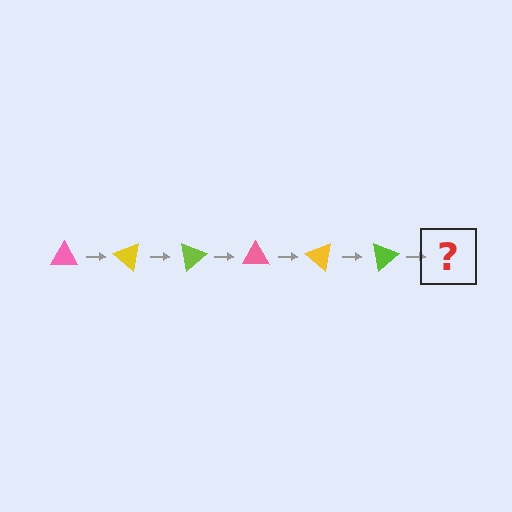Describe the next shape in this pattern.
It should be a pink triangle, rotated 240 degrees from the start.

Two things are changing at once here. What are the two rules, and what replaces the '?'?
The two rules are that it rotates 40 degrees each step and the color cycles through pink, yellow, and lime. The '?' should be a pink triangle, rotated 240 degrees from the start.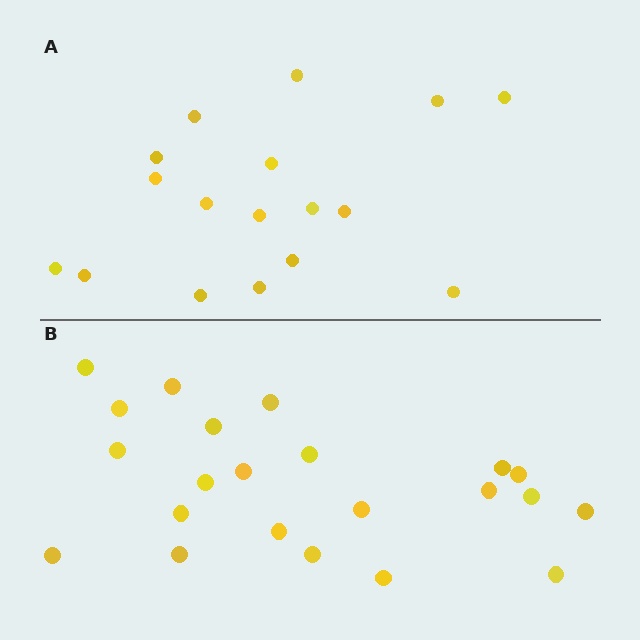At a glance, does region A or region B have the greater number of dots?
Region B (the bottom region) has more dots.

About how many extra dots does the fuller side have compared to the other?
Region B has about 5 more dots than region A.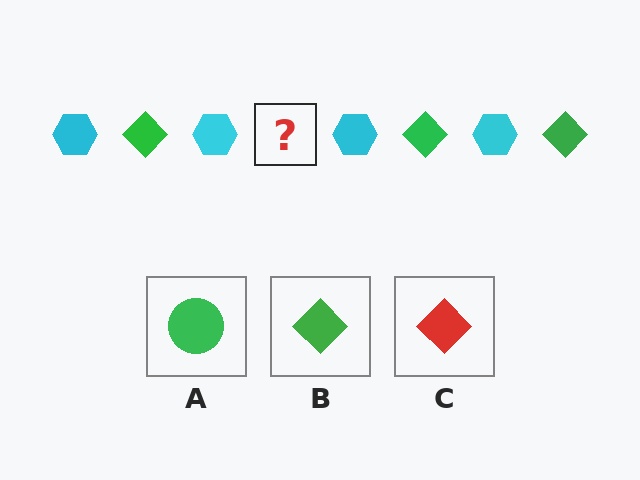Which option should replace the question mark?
Option B.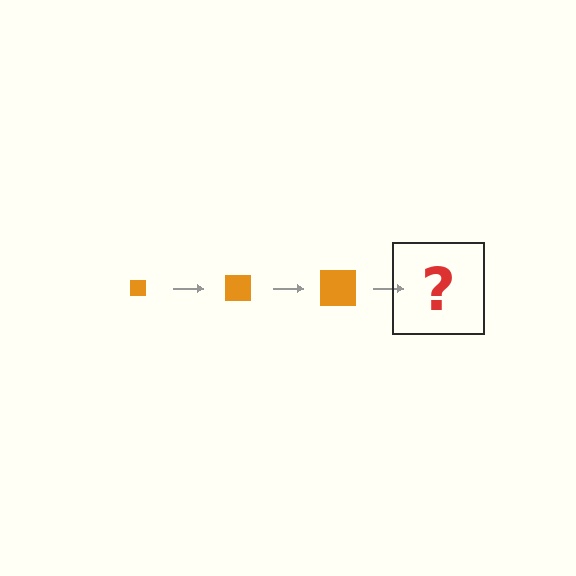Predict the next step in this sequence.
The next step is an orange square, larger than the previous one.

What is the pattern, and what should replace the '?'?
The pattern is that the square gets progressively larger each step. The '?' should be an orange square, larger than the previous one.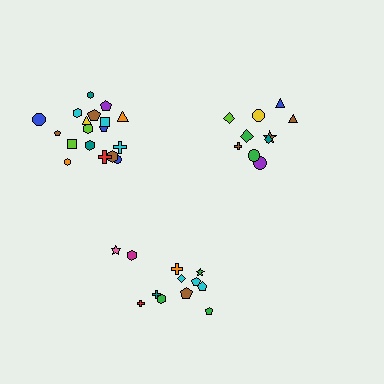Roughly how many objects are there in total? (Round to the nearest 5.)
Roughly 40 objects in total.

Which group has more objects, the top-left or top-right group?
The top-left group.